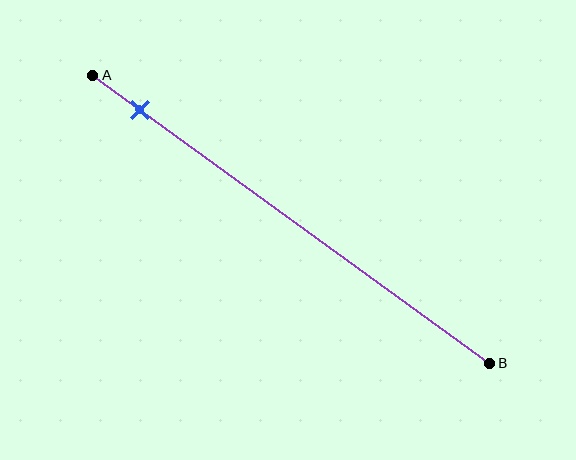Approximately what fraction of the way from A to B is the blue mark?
The blue mark is approximately 10% of the way from A to B.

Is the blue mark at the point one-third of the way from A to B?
No, the mark is at about 10% from A, not at the 33% one-third point.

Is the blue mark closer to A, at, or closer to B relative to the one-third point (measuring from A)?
The blue mark is closer to point A than the one-third point of segment AB.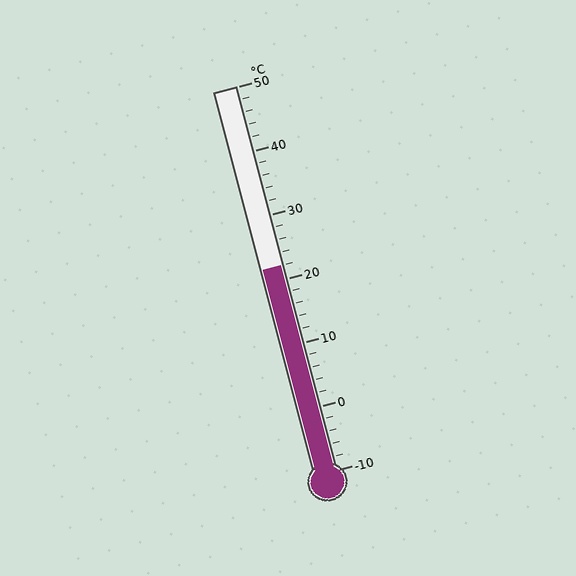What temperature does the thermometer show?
The thermometer shows approximately 22°C.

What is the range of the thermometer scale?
The thermometer scale ranges from -10°C to 50°C.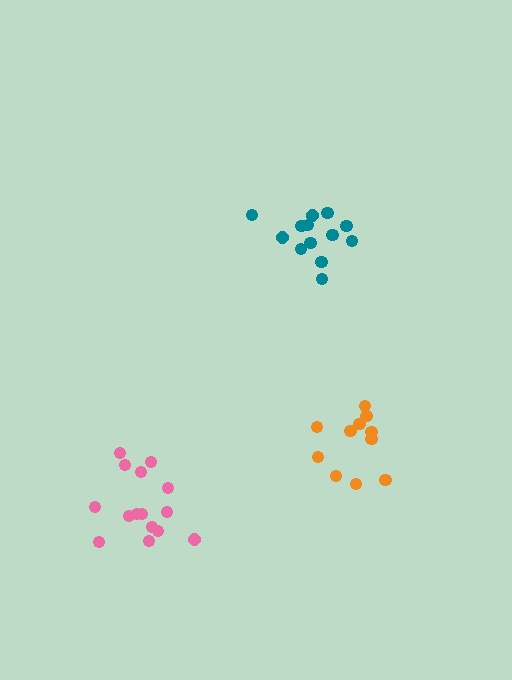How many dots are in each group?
Group 1: 11 dots, Group 2: 15 dots, Group 3: 13 dots (39 total).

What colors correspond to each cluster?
The clusters are colored: orange, pink, teal.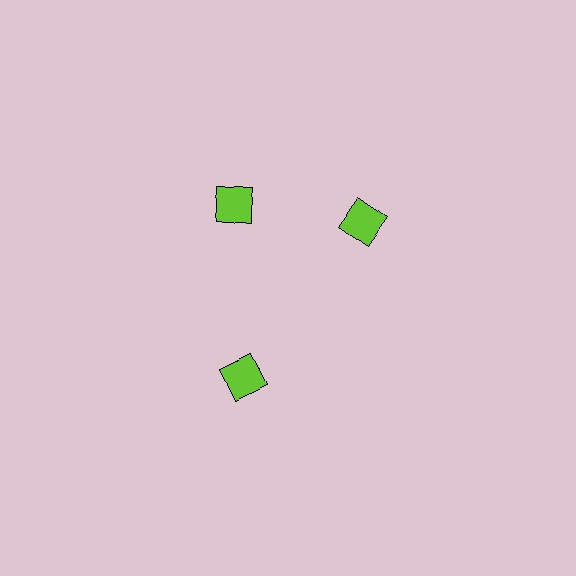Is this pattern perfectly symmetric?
No. The 3 lime squares are arranged in a ring, but one element near the 3 o'clock position is rotated out of alignment along the ring, breaking the 3-fold rotational symmetry.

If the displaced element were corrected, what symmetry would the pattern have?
It would have 3-fold rotational symmetry — the pattern would map onto itself every 120 degrees.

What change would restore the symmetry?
The symmetry would be restored by rotating it back into even spacing with its neighbors so that all 3 squares sit at equal angles and equal distance from the center.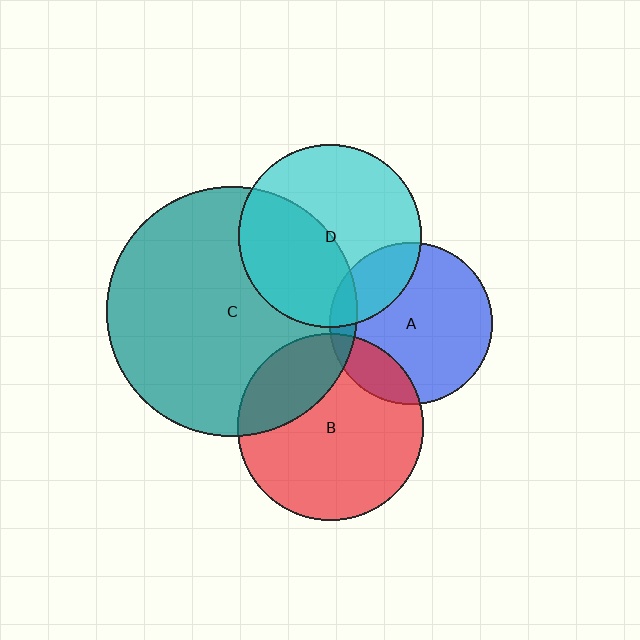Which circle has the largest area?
Circle C (teal).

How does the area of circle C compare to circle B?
Approximately 1.8 times.